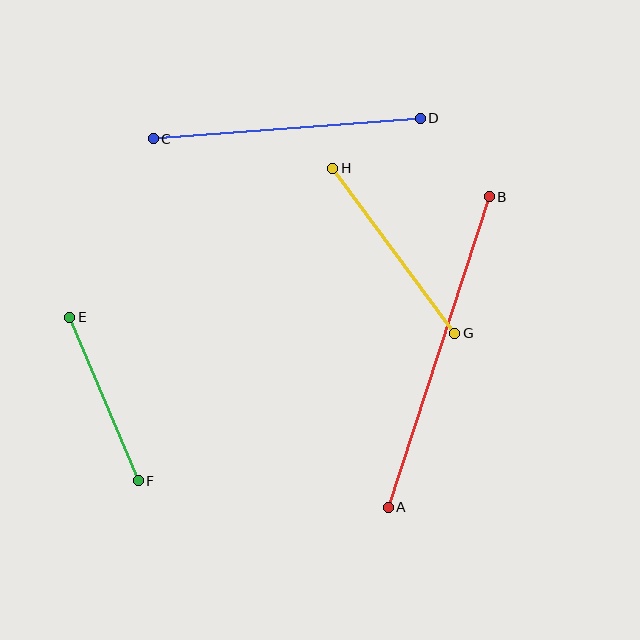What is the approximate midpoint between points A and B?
The midpoint is at approximately (439, 352) pixels.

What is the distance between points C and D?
The distance is approximately 267 pixels.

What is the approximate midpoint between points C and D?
The midpoint is at approximately (287, 129) pixels.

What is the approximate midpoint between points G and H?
The midpoint is at approximately (394, 251) pixels.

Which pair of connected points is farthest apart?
Points A and B are farthest apart.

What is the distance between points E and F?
The distance is approximately 178 pixels.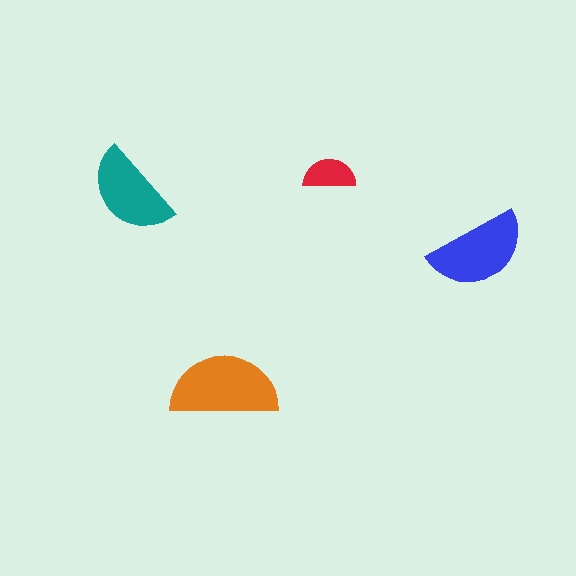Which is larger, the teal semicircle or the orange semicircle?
The orange one.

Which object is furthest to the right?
The blue semicircle is rightmost.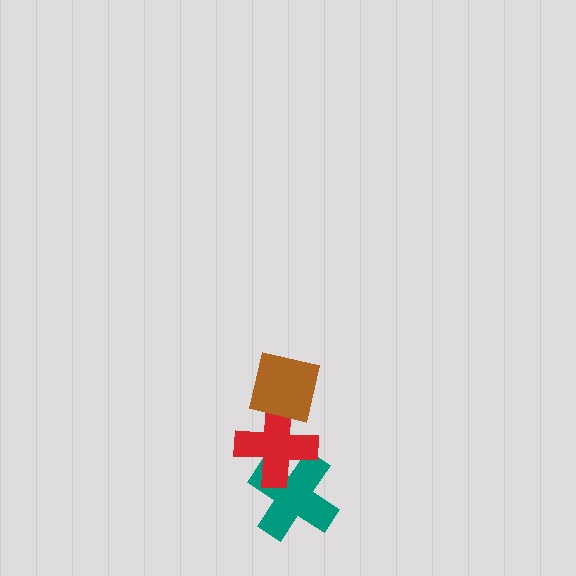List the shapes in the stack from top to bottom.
From top to bottom: the brown square, the red cross, the teal cross.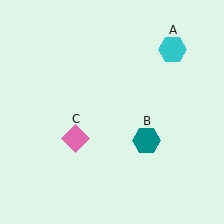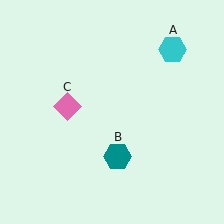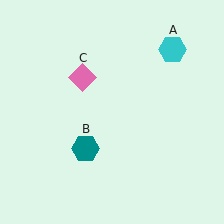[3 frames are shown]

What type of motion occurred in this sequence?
The teal hexagon (object B), pink diamond (object C) rotated clockwise around the center of the scene.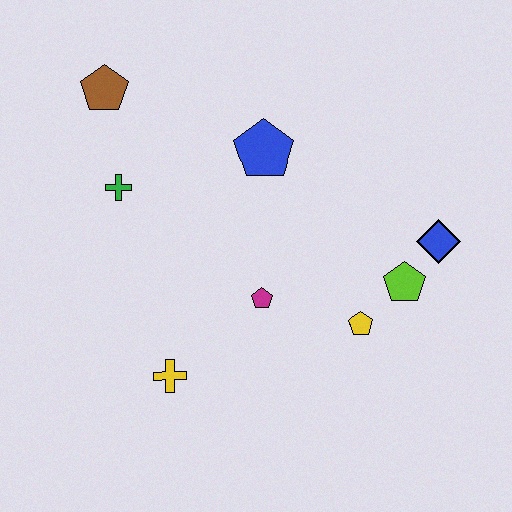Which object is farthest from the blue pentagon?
The yellow cross is farthest from the blue pentagon.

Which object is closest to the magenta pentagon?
The yellow pentagon is closest to the magenta pentagon.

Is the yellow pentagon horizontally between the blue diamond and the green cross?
Yes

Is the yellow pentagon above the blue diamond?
No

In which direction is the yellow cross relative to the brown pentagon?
The yellow cross is below the brown pentagon.